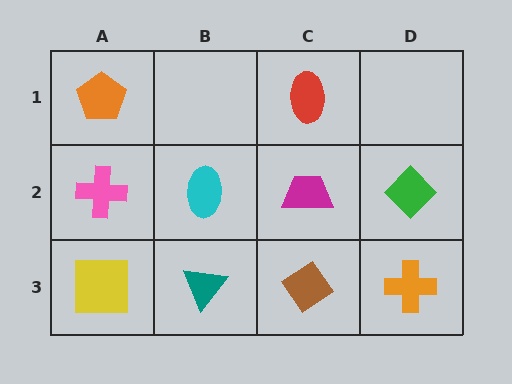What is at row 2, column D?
A green diamond.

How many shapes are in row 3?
4 shapes.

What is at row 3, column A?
A yellow square.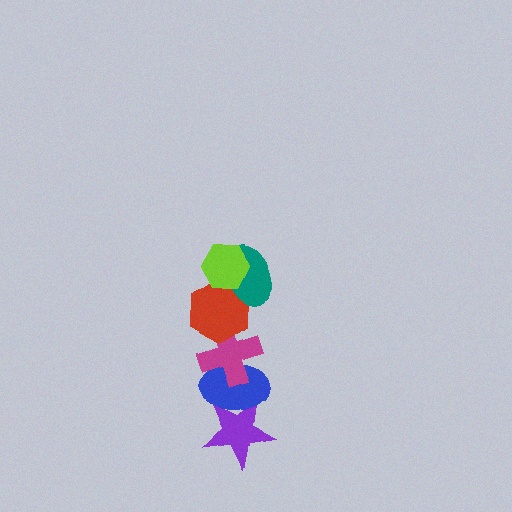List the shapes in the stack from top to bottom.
From top to bottom: the lime hexagon, the teal ellipse, the red hexagon, the magenta cross, the blue ellipse, the purple star.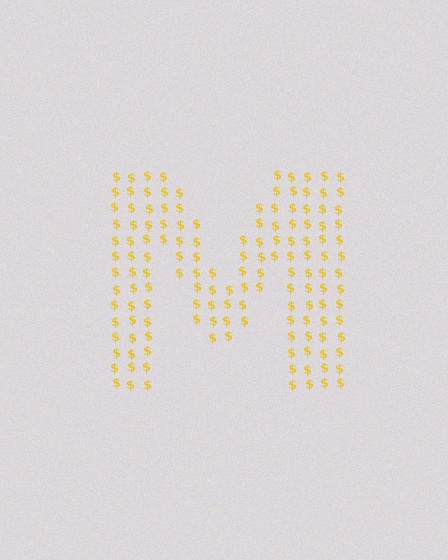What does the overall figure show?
The overall figure shows the letter M.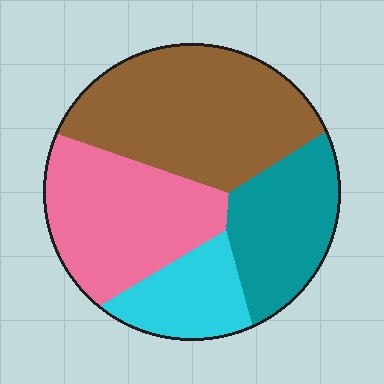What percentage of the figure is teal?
Teal covers about 20% of the figure.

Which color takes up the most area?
Brown, at roughly 35%.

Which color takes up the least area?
Cyan, at roughly 15%.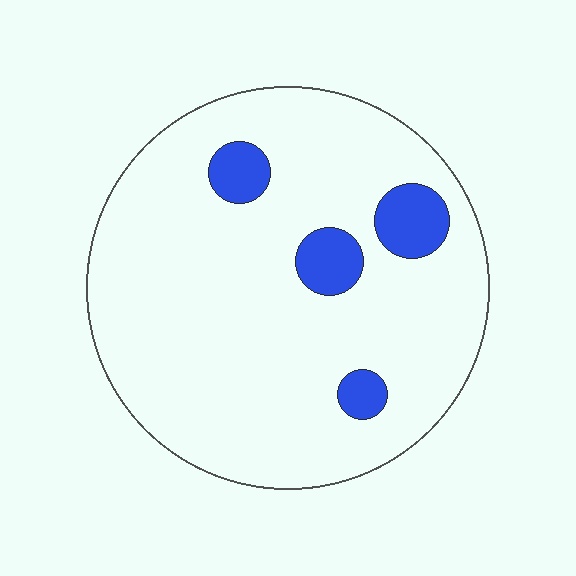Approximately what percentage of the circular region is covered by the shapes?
Approximately 10%.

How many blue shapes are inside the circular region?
4.